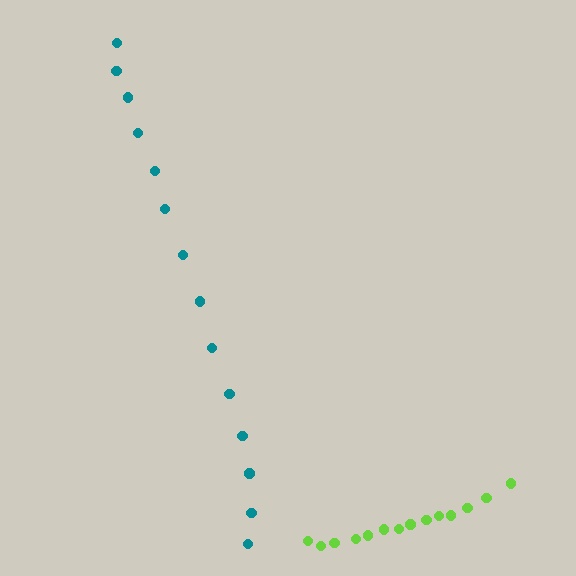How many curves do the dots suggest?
There are 2 distinct paths.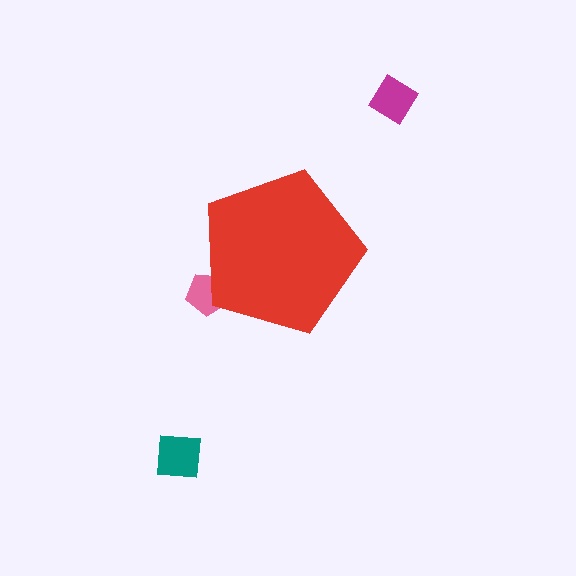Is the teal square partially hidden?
No, the teal square is fully visible.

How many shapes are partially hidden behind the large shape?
1 shape is partially hidden.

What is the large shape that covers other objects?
A red pentagon.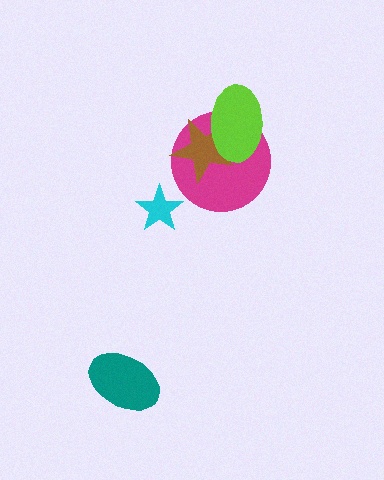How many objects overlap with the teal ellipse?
0 objects overlap with the teal ellipse.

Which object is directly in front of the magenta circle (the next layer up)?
The brown star is directly in front of the magenta circle.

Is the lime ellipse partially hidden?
No, no other shape covers it.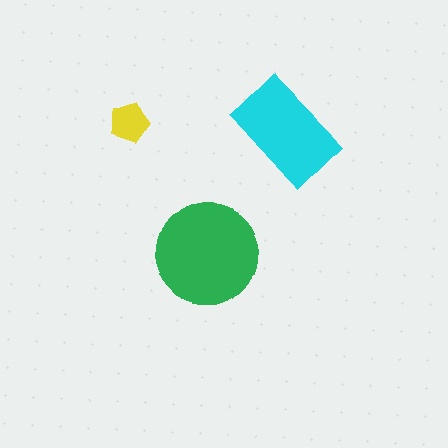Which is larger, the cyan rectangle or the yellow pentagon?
The cyan rectangle.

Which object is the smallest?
The yellow pentagon.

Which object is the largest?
The green circle.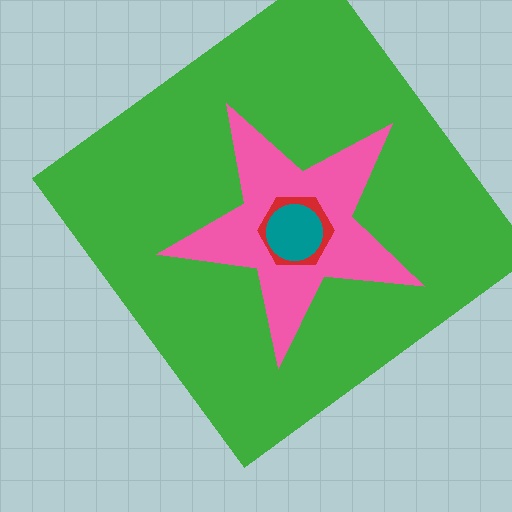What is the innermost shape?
The teal circle.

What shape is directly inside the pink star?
The red hexagon.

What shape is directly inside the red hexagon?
The teal circle.